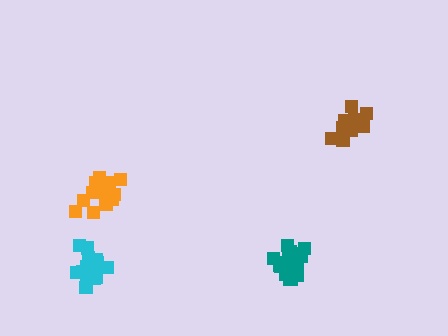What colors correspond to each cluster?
The clusters are colored: brown, cyan, orange, teal.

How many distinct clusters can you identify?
There are 4 distinct clusters.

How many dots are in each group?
Group 1: 15 dots, Group 2: 20 dots, Group 3: 14 dots, Group 4: 20 dots (69 total).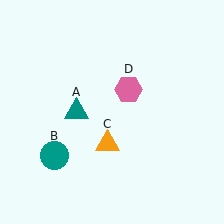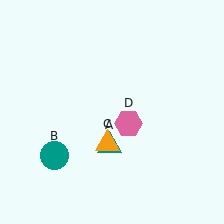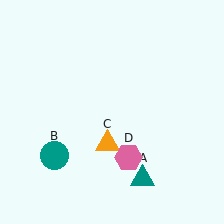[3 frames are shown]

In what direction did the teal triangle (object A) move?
The teal triangle (object A) moved down and to the right.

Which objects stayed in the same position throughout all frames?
Teal circle (object B) and orange triangle (object C) remained stationary.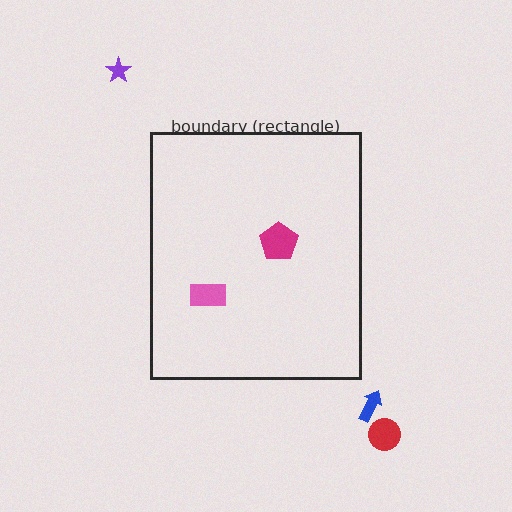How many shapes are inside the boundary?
2 inside, 3 outside.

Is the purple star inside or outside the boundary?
Outside.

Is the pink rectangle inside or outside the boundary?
Inside.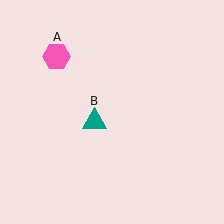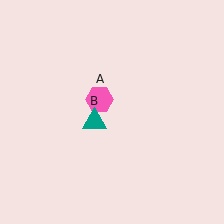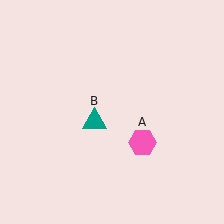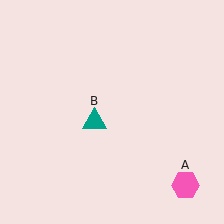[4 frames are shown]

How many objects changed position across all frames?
1 object changed position: pink hexagon (object A).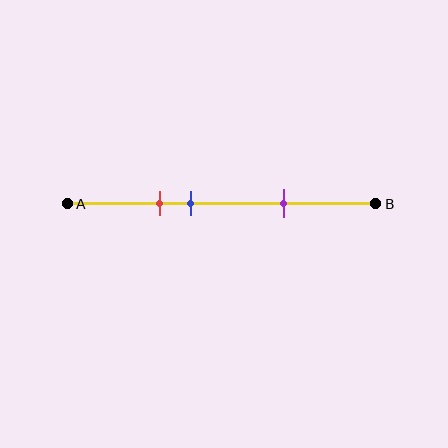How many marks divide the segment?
There are 3 marks dividing the segment.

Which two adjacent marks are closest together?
The red and blue marks are the closest adjacent pair.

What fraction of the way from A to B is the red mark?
The red mark is approximately 30% (0.3) of the way from A to B.